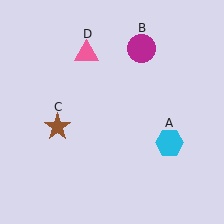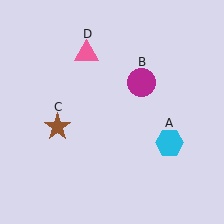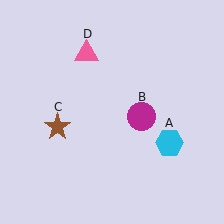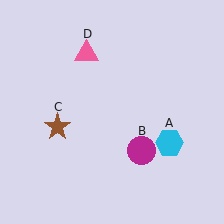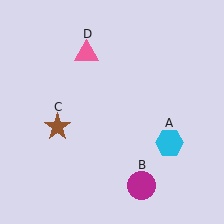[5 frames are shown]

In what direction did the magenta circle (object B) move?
The magenta circle (object B) moved down.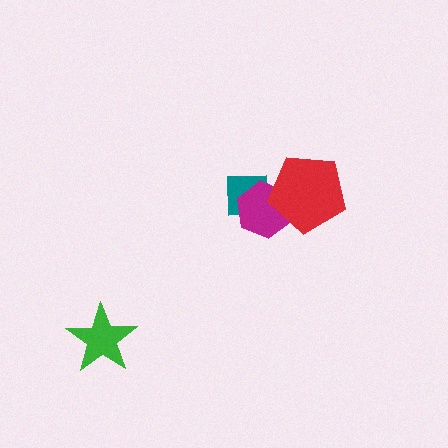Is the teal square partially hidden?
Yes, it is partially covered by another shape.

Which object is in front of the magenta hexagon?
The red pentagon is in front of the magenta hexagon.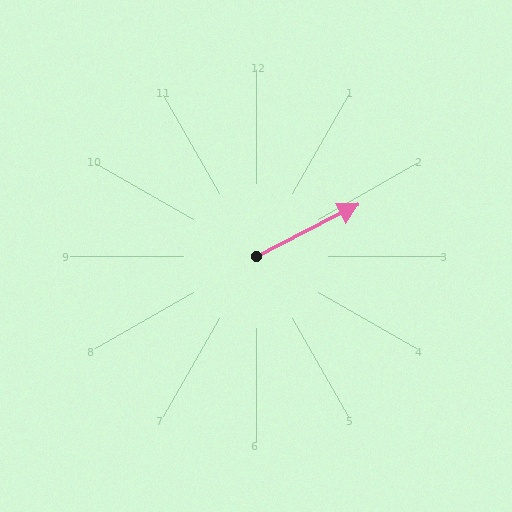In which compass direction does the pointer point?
Northeast.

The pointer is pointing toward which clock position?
Roughly 2 o'clock.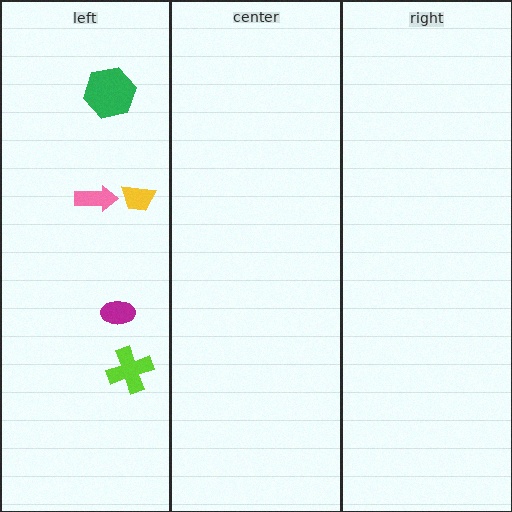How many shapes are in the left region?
5.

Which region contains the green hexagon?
The left region.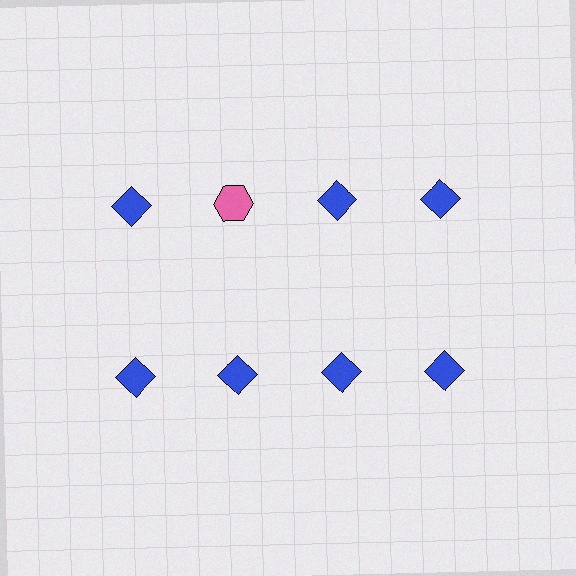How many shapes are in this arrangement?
There are 8 shapes arranged in a grid pattern.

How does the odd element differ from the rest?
It differs in both color (pink instead of blue) and shape (hexagon instead of diamond).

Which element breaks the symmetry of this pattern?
The pink hexagon in the top row, second from left column breaks the symmetry. All other shapes are blue diamonds.